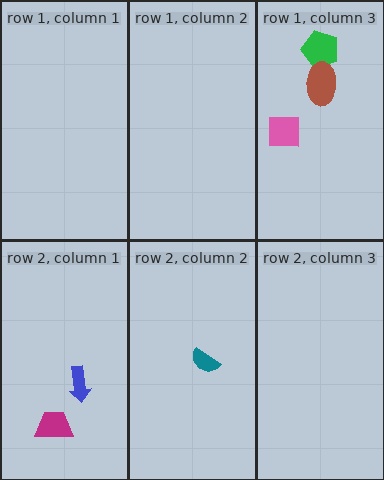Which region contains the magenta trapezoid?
The row 2, column 1 region.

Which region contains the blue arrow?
The row 2, column 1 region.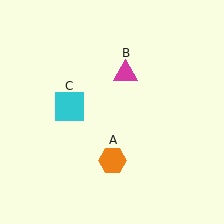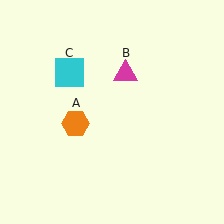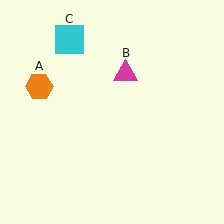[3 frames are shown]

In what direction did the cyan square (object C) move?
The cyan square (object C) moved up.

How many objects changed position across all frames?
2 objects changed position: orange hexagon (object A), cyan square (object C).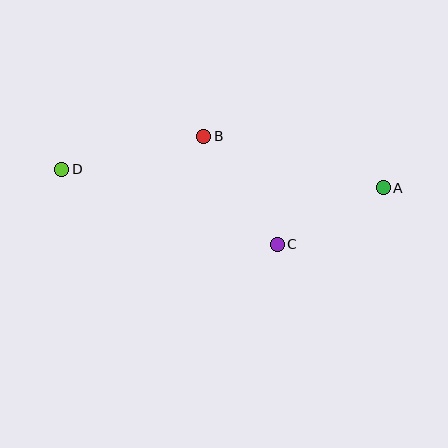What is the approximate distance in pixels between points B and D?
The distance between B and D is approximately 146 pixels.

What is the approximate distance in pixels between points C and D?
The distance between C and D is approximately 228 pixels.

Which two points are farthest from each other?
Points A and D are farthest from each other.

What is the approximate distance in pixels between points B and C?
The distance between B and C is approximately 131 pixels.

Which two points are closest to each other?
Points A and C are closest to each other.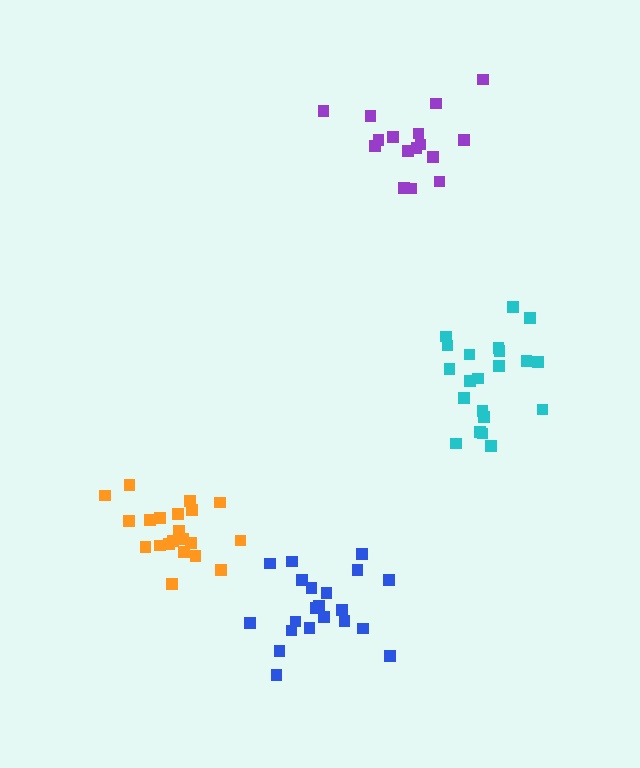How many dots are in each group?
Group 1: 16 dots, Group 2: 21 dots, Group 3: 21 dots, Group 4: 21 dots (79 total).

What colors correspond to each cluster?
The clusters are colored: purple, orange, cyan, blue.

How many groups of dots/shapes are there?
There are 4 groups.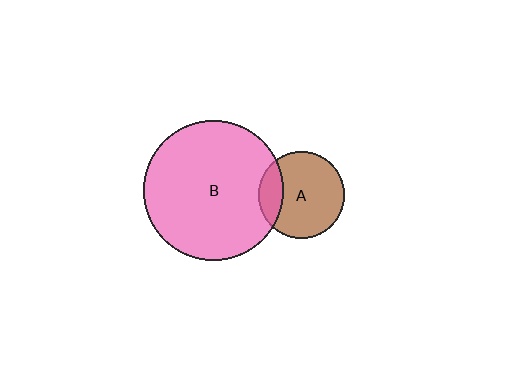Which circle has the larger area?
Circle B (pink).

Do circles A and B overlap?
Yes.